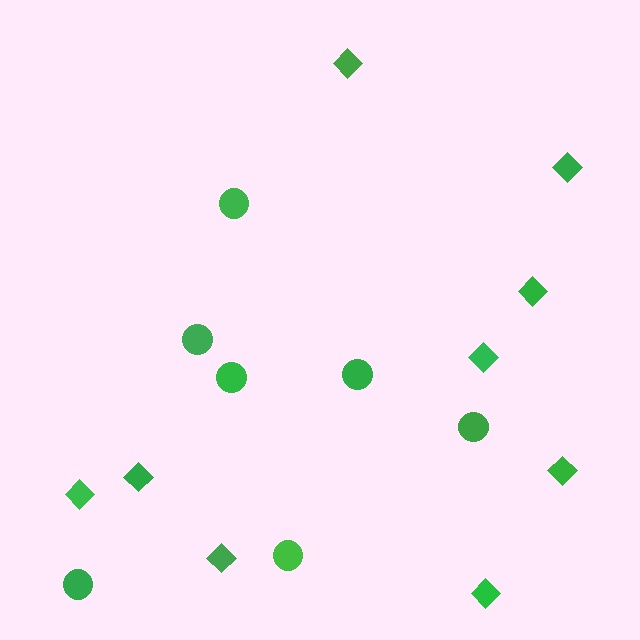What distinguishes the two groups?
There are 2 groups: one group of circles (7) and one group of diamonds (9).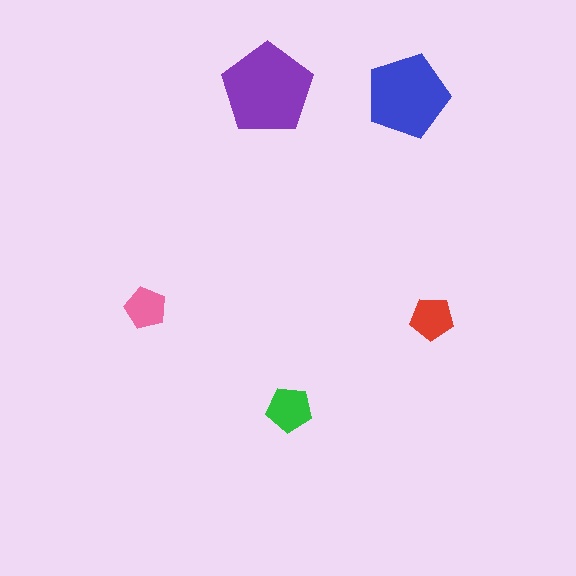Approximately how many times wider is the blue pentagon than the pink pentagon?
About 2 times wider.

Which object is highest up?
The purple pentagon is topmost.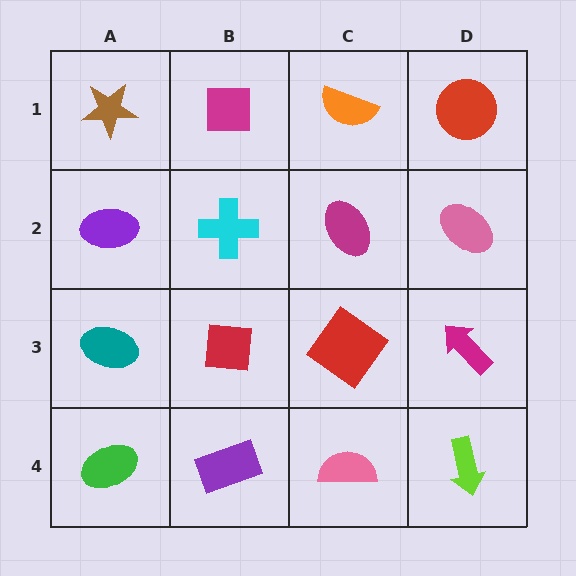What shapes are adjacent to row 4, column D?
A magenta arrow (row 3, column D), a pink semicircle (row 4, column C).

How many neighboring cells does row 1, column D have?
2.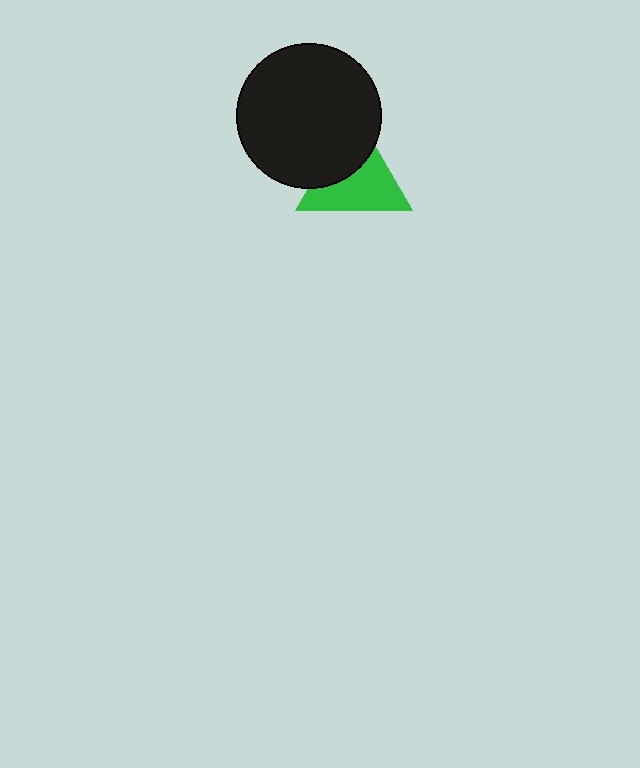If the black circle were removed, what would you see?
You would see the complete green triangle.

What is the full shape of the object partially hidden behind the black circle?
The partially hidden object is a green triangle.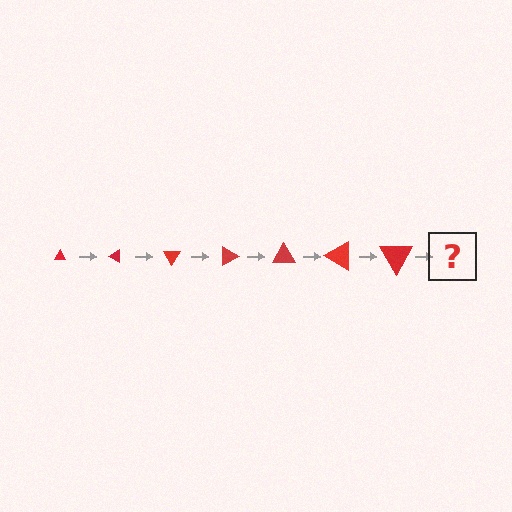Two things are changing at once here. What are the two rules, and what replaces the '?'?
The two rules are that the triangle grows larger each step and it rotates 30 degrees each step. The '?' should be a triangle, larger than the previous one and rotated 210 degrees from the start.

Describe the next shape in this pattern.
It should be a triangle, larger than the previous one and rotated 210 degrees from the start.